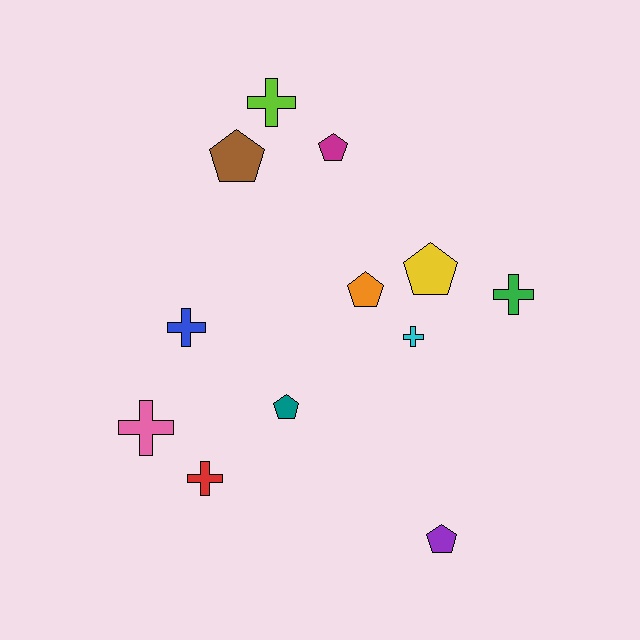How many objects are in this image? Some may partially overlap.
There are 12 objects.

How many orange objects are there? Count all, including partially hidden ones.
There is 1 orange object.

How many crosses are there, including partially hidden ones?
There are 6 crosses.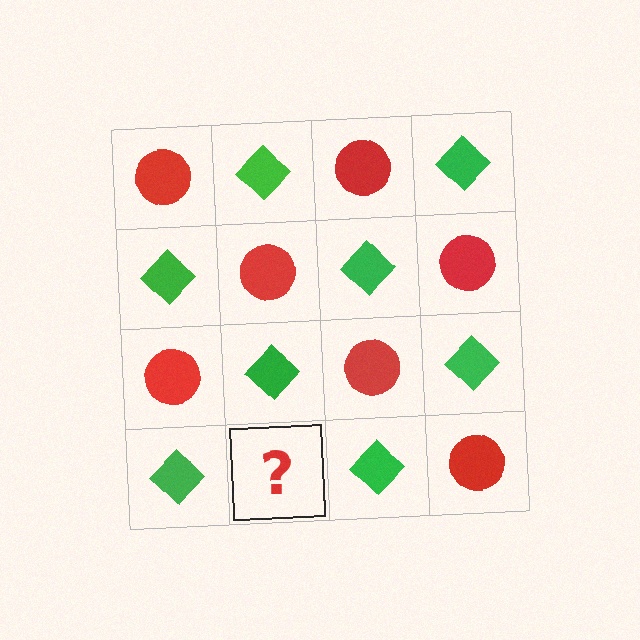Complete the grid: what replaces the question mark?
The question mark should be replaced with a red circle.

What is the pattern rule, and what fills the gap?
The rule is that it alternates red circle and green diamond in a checkerboard pattern. The gap should be filled with a red circle.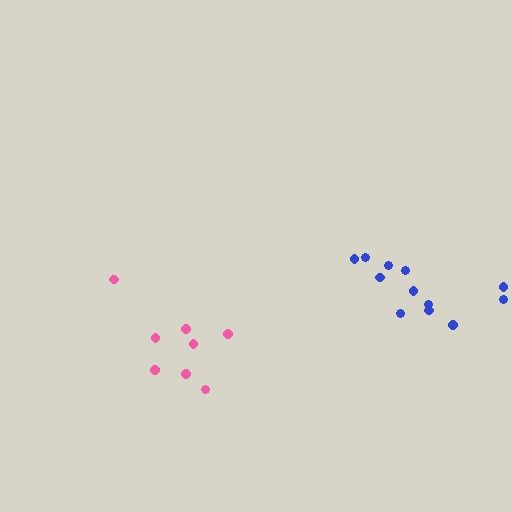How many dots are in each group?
Group 1: 8 dots, Group 2: 12 dots (20 total).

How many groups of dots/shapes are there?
There are 2 groups.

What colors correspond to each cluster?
The clusters are colored: pink, blue.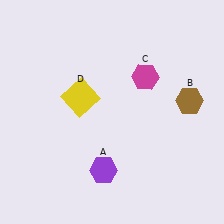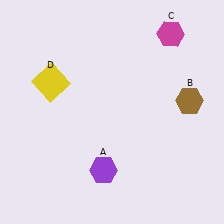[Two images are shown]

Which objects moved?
The objects that moved are: the magenta hexagon (C), the yellow square (D).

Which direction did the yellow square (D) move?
The yellow square (D) moved left.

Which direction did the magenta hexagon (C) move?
The magenta hexagon (C) moved up.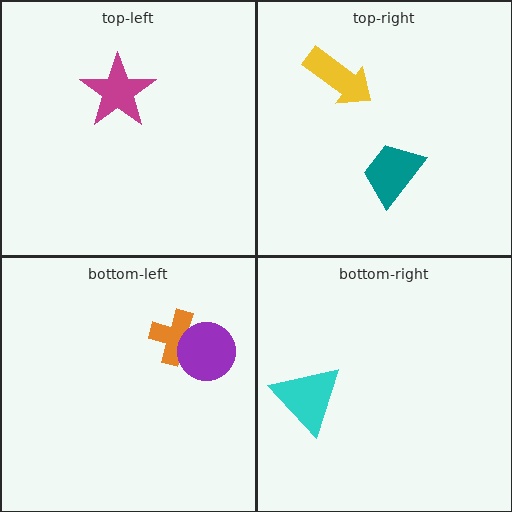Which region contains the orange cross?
The bottom-left region.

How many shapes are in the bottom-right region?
1.